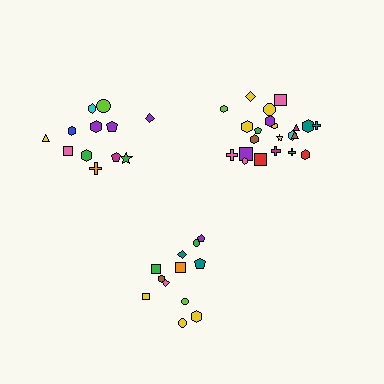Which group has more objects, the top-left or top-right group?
The top-right group.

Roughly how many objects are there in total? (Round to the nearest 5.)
Roughly 45 objects in total.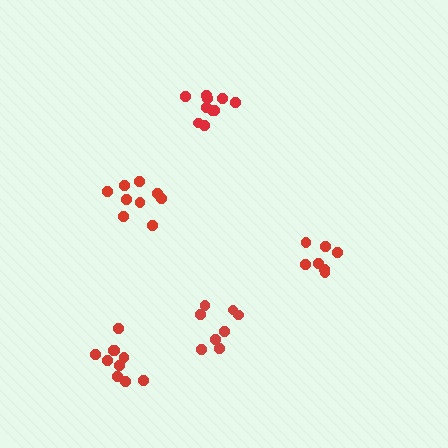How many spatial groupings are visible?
There are 5 spatial groupings.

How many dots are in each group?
Group 1: 8 dots, Group 2: 7 dots, Group 3: 9 dots, Group 4: 10 dots, Group 5: 10 dots (44 total).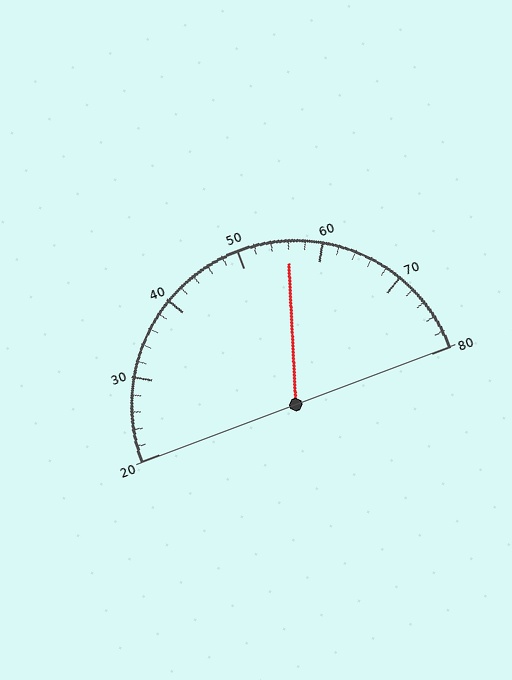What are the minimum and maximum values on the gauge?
The gauge ranges from 20 to 80.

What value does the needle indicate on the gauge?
The needle indicates approximately 56.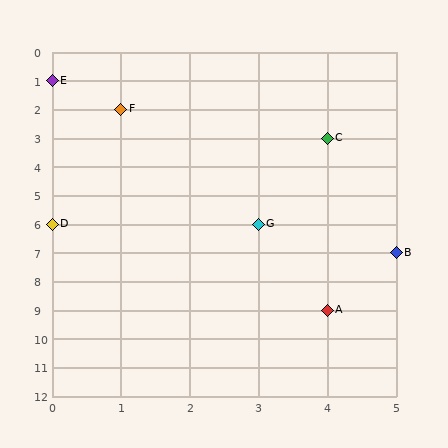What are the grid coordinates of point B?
Point B is at grid coordinates (5, 7).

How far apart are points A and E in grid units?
Points A and E are 4 columns and 8 rows apart (about 8.9 grid units diagonally).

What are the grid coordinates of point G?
Point G is at grid coordinates (3, 6).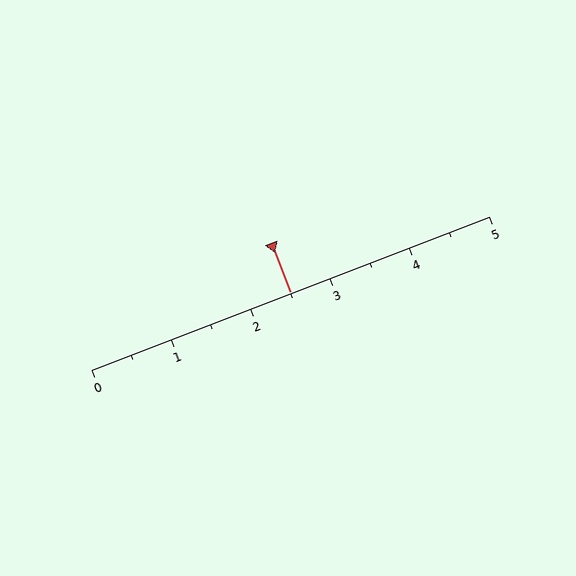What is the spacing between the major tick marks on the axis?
The major ticks are spaced 1 apart.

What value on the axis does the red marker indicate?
The marker indicates approximately 2.5.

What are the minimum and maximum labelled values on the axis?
The axis runs from 0 to 5.